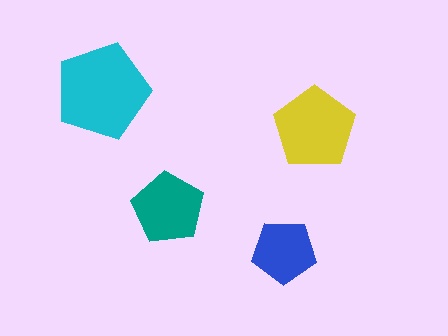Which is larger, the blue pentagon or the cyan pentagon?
The cyan one.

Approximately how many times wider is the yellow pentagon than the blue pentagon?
About 1.5 times wider.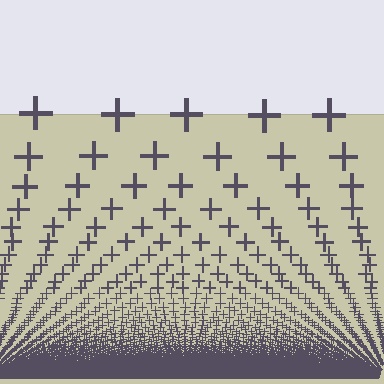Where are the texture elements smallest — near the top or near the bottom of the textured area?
Near the bottom.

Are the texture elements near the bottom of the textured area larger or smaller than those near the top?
Smaller. The gradient is inverted — elements near the bottom are smaller and denser.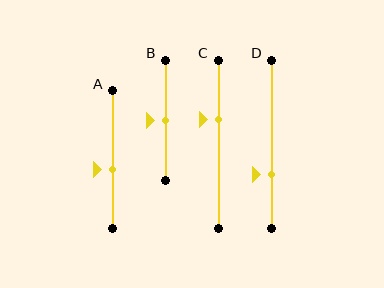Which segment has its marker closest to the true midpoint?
Segment B has its marker closest to the true midpoint.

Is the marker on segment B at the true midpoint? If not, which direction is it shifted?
Yes, the marker on segment B is at the true midpoint.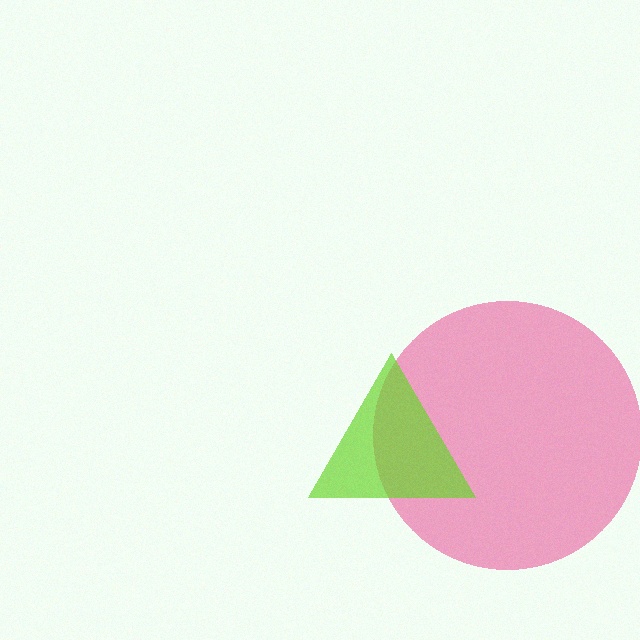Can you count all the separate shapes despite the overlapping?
Yes, there are 2 separate shapes.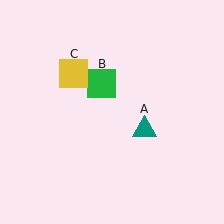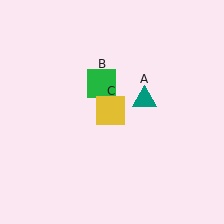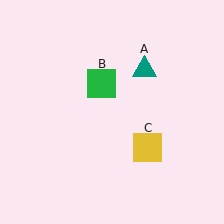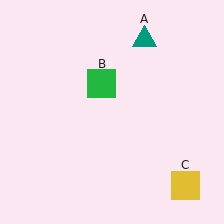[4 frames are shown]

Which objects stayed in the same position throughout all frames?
Green square (object B) remained stationary.